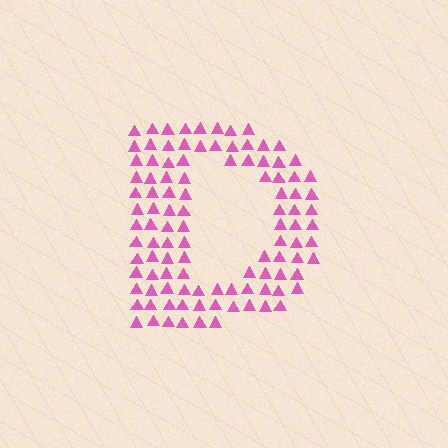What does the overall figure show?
The overall figure shows the letter D.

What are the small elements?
The small elements are triangles.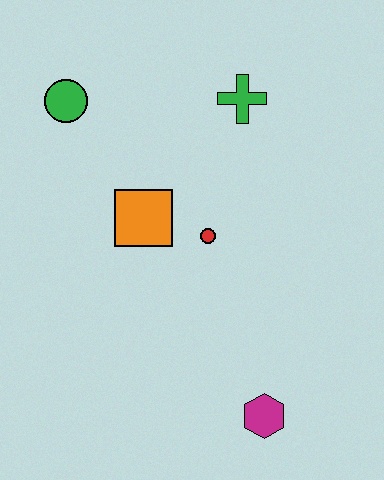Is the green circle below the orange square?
No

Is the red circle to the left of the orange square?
No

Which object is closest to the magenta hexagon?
The red circle is closest to the magenta hexagon.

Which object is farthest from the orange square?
The magenta hexagon is farthest from the orange square.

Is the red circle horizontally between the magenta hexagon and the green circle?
Yes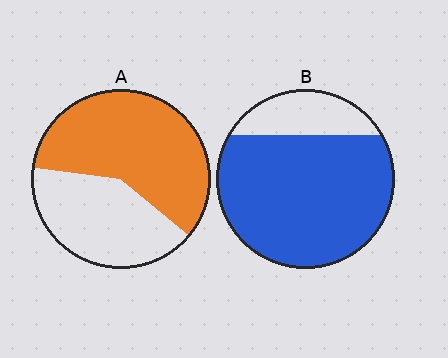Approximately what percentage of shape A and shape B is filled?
A is approximately 60% and B is approximately 80%.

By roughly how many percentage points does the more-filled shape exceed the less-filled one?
By roughly 20 percentage points (B over A).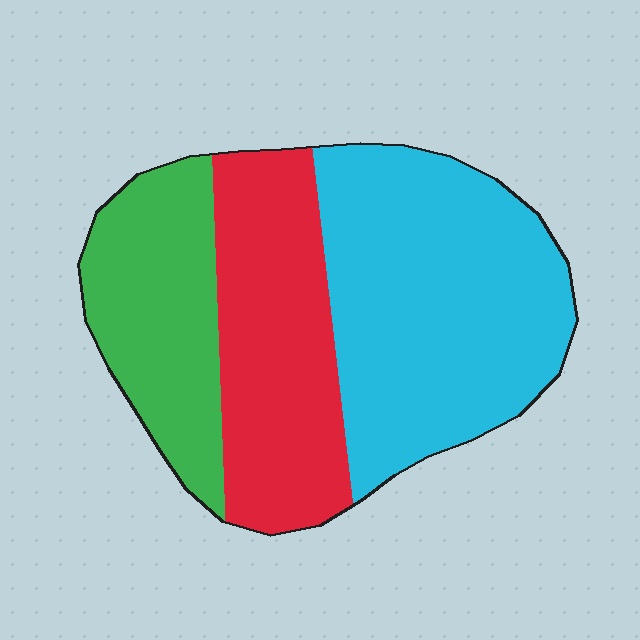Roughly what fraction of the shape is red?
Red takes up between a sixth and a third of the shape.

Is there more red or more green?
Red.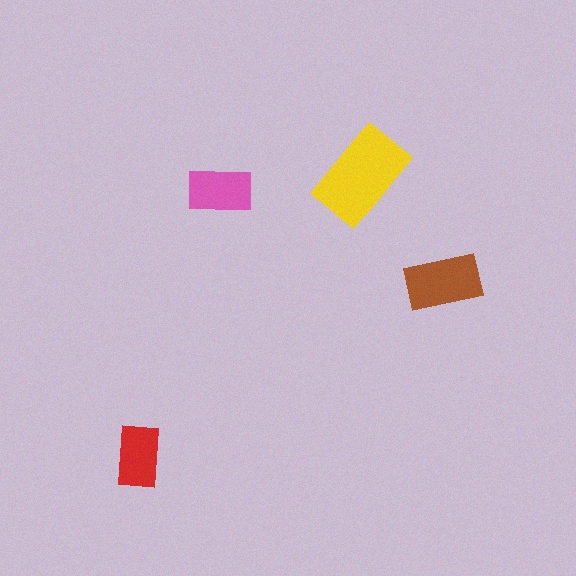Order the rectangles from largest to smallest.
the yellow one, the brown one, the pink one, the red one.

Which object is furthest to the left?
The red rectangle is leftmost.